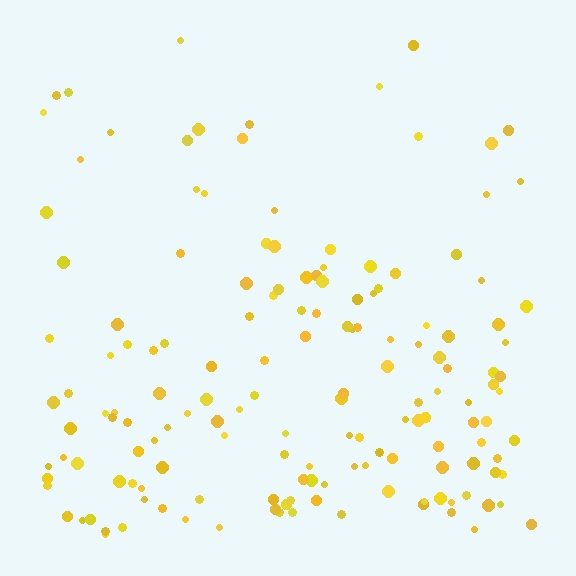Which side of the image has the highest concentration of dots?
The bottom.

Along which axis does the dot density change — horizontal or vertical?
Vertical.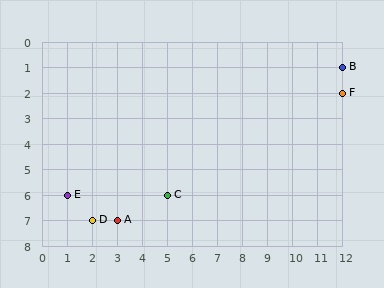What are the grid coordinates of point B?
Point B is at grid coordinates (12, 1).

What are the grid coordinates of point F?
Point F is at grid coordinates (12, 2).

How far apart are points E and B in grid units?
Points E and B are 11 columns and 5 rows apart (about 12.1 grid units diagonally).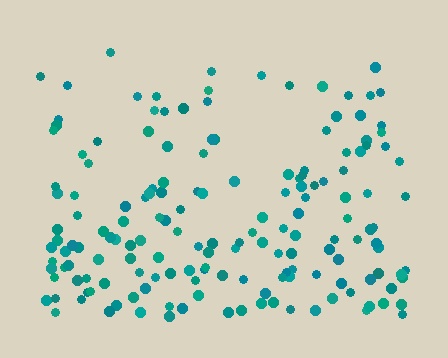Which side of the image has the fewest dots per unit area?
The top.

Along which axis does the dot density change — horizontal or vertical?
Vertical.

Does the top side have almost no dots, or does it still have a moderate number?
Still a moderate number, just noticeably fewer than the bottom.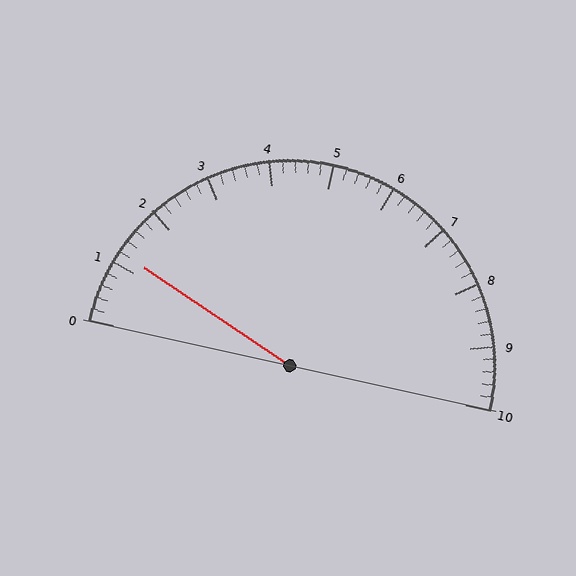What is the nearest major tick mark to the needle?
The nearest major tick mark is 1.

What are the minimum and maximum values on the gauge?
The gauge ranges from 0 to 10.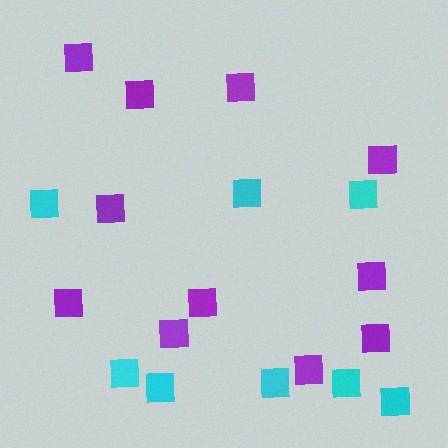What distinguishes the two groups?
There are 2 groups: one group of purple squares (11) and one group of cyan squares (8).